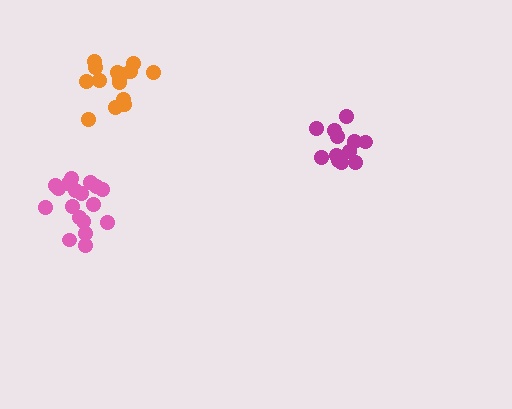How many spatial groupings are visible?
There are 3 spatial groupings.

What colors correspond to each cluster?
The clusters are colored: magenta, pink, orange.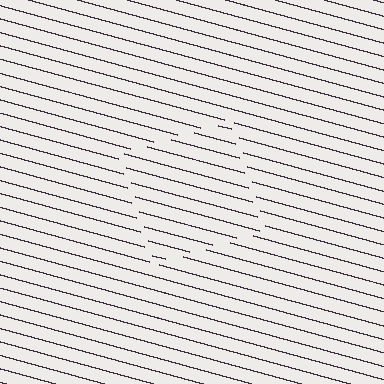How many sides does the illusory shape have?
4 sides — the line-ends trace a square.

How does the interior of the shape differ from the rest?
The interior of the shape contains the same grating, shifted by half a period — the contour is defined by the phase discontinuity where line-ends from the inner and outer gratings abut.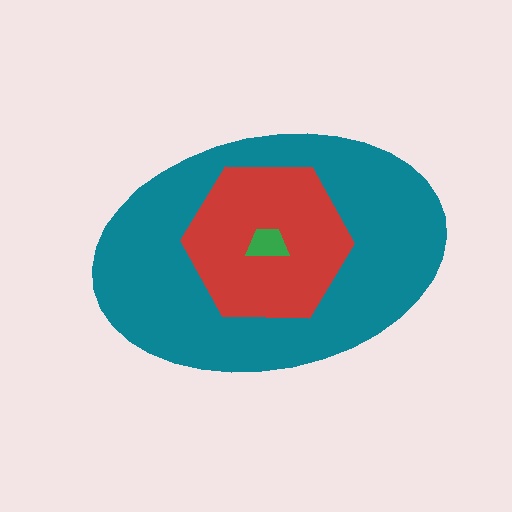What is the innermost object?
The green trapezoid.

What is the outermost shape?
The teal ellipse.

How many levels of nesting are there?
3.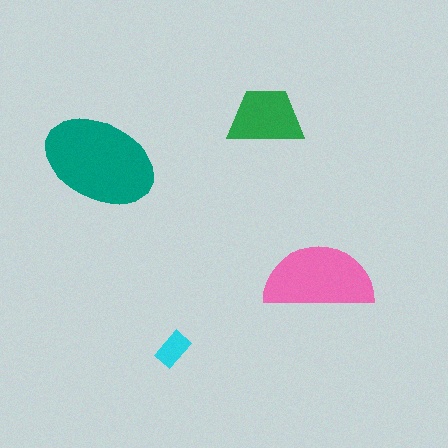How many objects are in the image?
There are 4 objects in the image.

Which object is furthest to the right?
The pink semicircle is rightmost.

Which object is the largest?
The teal ellipse.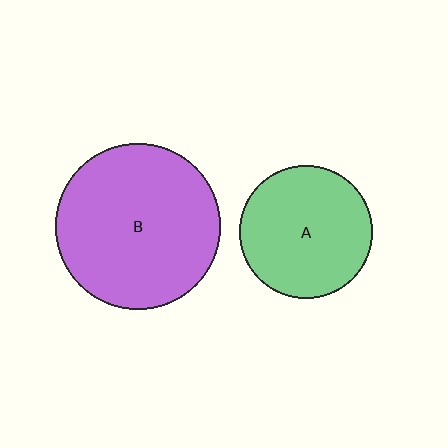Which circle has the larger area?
Circle B (purple).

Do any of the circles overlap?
No, none of the circles overlap.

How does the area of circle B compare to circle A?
Approximately 1.6 times.